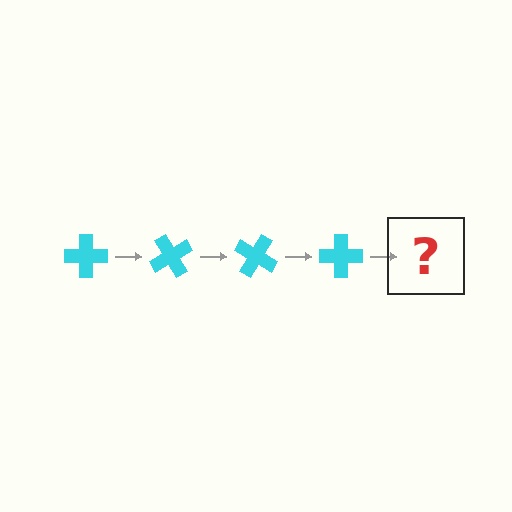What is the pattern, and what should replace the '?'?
The pattern is that the cross rotates 60 degrees each step. The '?' should be a cyan cross rotated 240 degrees.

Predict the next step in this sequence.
The next step is a cyan cross rotated 240 degrees.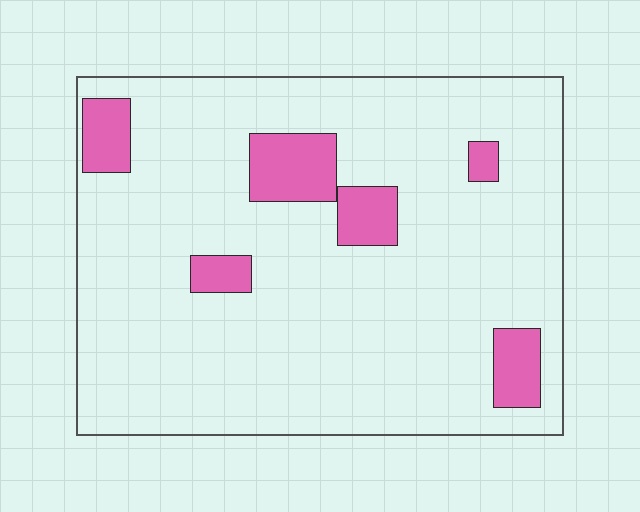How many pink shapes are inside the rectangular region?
6.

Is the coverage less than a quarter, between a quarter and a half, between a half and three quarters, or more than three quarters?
Less than a quarter.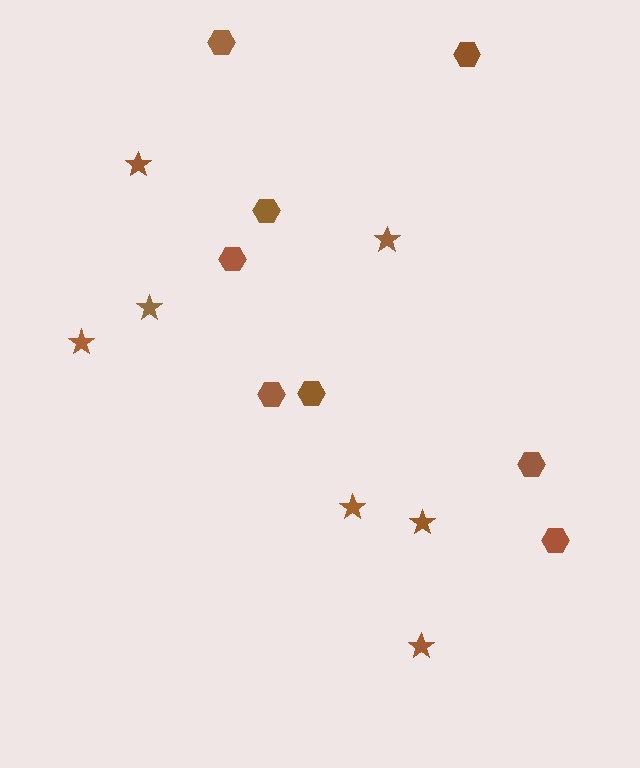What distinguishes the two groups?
There are 2 groups: one group of hexagons (8) and one group of stars (7).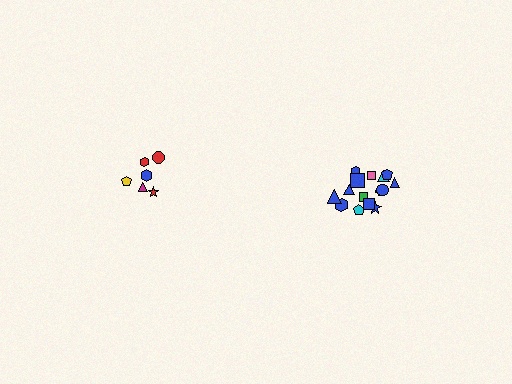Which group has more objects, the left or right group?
The right group.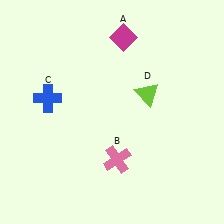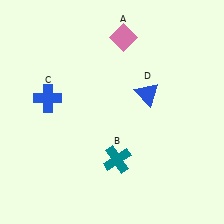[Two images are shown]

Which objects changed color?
A changed from magenta to pink. B changed from pink to teal. D changed from lime to blue.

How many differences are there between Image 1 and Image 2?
There are 3 differences between the two images.